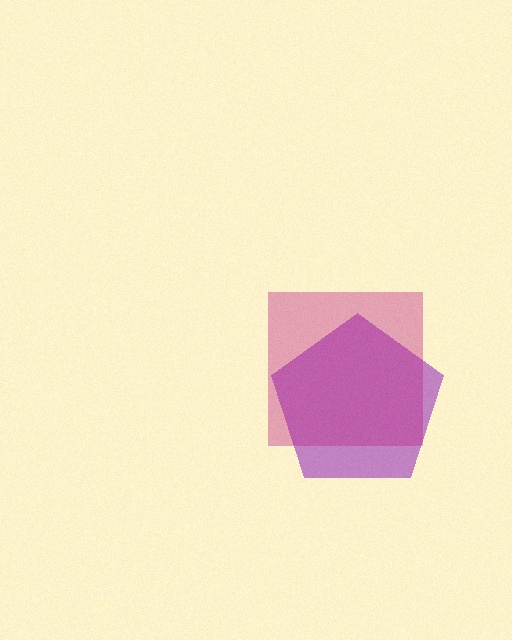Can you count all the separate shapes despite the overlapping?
Yes, there are 2 separate shapes.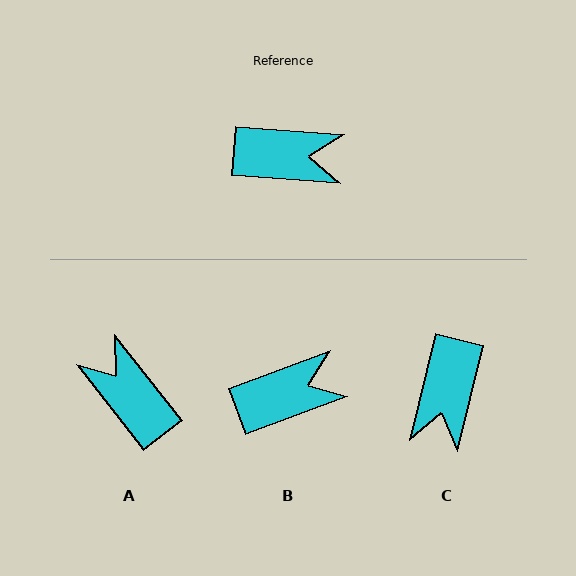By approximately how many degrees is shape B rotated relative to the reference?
Approximately 25 degrees counter-clockwise.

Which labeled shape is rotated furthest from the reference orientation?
A, about 132 degrees away.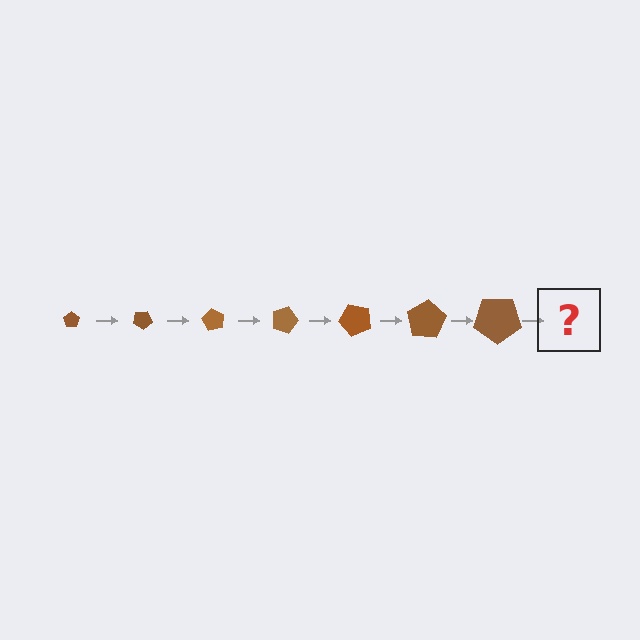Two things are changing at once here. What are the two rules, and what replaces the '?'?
The two rules are that the pentagon grows larger each step and it rotates 30 degrees each step. The '?' should be a pentagon, larger than the previous one and rotated 210 degrees from the start.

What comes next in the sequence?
The next element should be a pentagon, larger than the previous one and rotated 210 degrees from the start.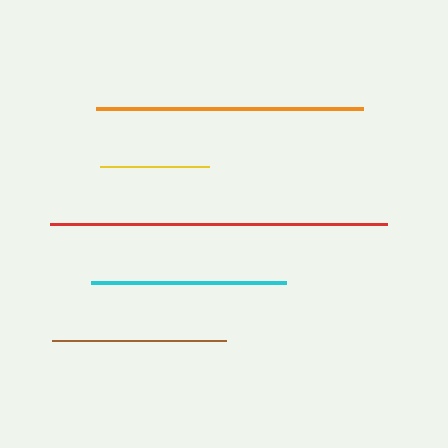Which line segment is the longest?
The red line is the longest at approximately 337 pixels.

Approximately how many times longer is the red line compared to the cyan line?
The red line is approximately 1.7 times the length of the cyan line.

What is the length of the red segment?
The red segment is approximately 337 pixels long.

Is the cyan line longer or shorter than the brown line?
The cyan line is longer than the brown line.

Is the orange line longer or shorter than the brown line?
The orange line is longer than the brown line.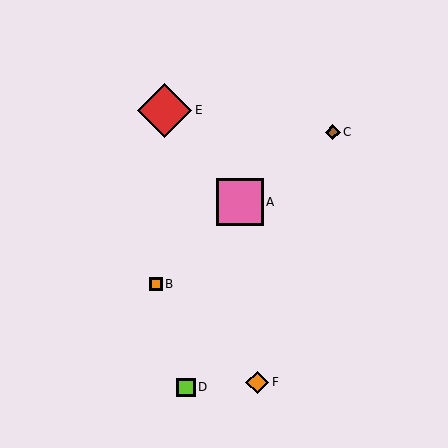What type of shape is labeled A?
Shape A is a pink square.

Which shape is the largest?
The red diamond (labeled E) is the largest.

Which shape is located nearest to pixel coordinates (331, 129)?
The brown diamond (labeled C) at (333, 132) is nearest to that location.